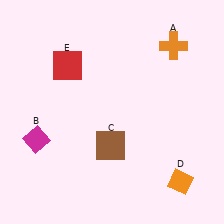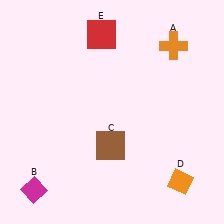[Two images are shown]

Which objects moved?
The objects that moved are: the magenta diamond (B), the red square (E).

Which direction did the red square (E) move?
The red square (E) moved right.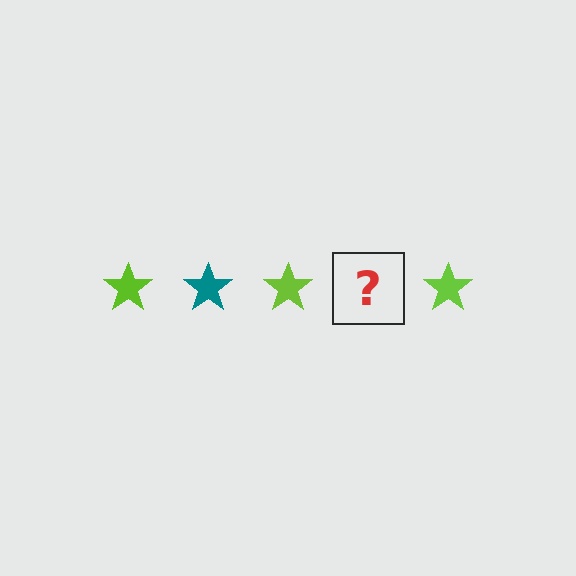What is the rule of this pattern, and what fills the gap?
The rule is that the pattern cycles through lime, teal stars. The gap should be filled with a teal star.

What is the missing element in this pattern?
The missing element is a teal star.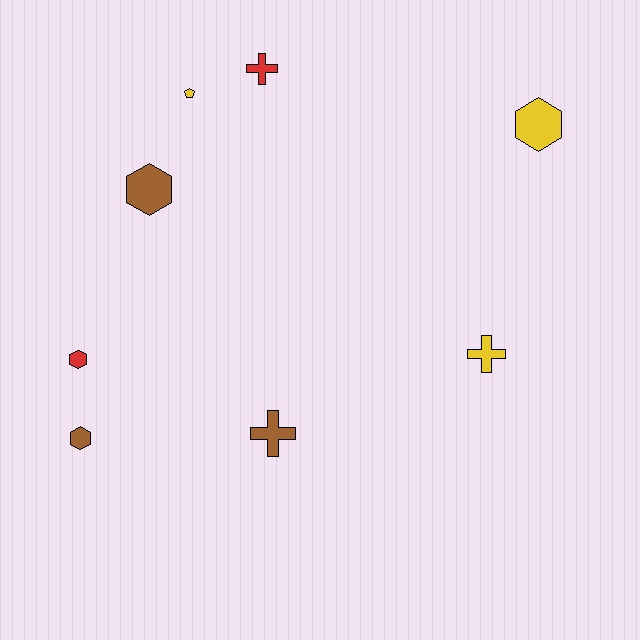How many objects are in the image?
There are 8 objects.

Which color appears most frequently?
Yellow, with 3 objects.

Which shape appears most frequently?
Hexagon, with 4 objects.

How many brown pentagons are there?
There are no brown pentagons.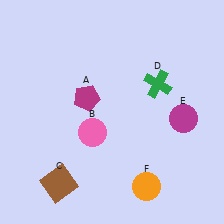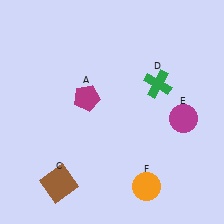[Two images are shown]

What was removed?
The pink circle (B) was removed in Image 2.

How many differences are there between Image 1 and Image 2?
There is 1 difference between the two images.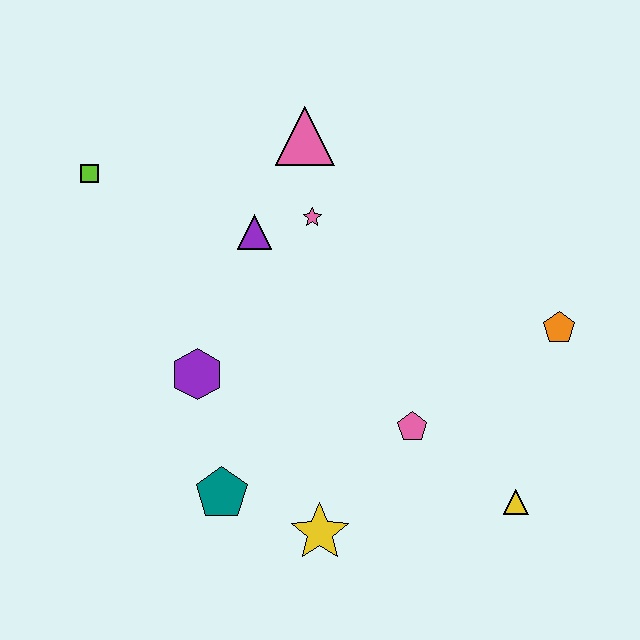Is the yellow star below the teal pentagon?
Yes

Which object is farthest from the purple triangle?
The yellow triangle is farthest from the purple triangle.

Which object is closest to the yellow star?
The teal pentagon is closest to the yellow star.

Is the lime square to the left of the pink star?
Yes